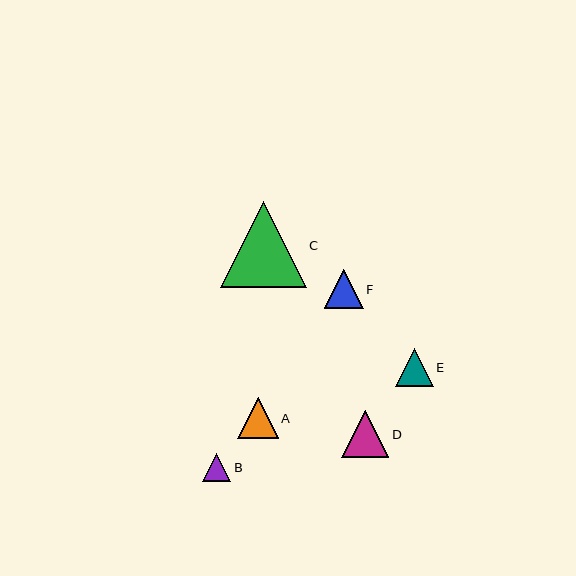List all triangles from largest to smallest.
From largest to smallest: C, D, A, F, E, B.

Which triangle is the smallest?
Triangle B is the smallest with a size of approximately 28 pixels.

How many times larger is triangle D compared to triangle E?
Triangle D is approximately 1.2 times the size of triangle E.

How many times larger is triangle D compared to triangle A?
Triangle D is approximately 1.2 times the size of triangle A.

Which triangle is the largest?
Triangle C is the largest with a size of approximately 86 pixels.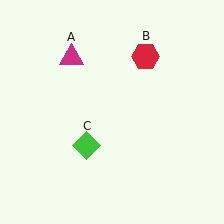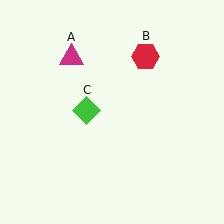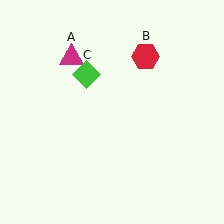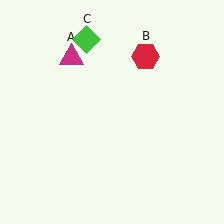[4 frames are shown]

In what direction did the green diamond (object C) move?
The green diamond (object C) moved up.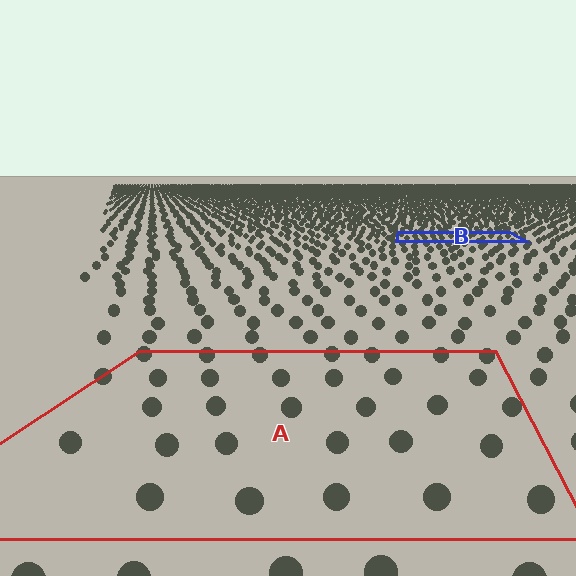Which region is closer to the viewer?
Region A is closer. The texture elements there are larger and more spread out.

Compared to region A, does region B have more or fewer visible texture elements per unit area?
Region B has more texture elements per unit area — they are packed more densely because it is farther away.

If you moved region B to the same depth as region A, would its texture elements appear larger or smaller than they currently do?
They would appear larger. At a closer depth, the same texture elements are projected at a bigger on-screen size.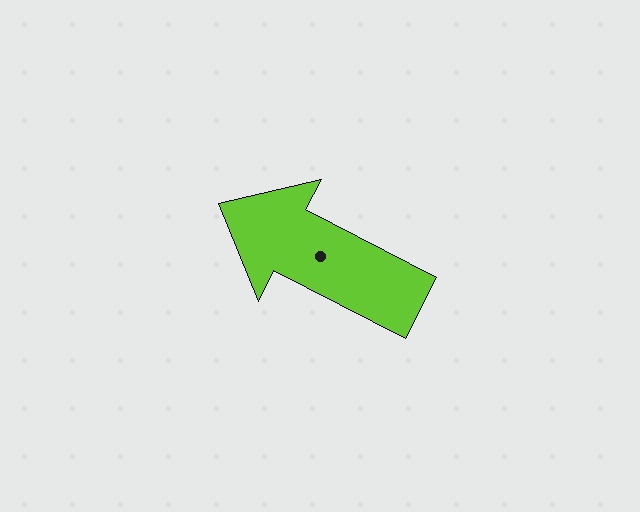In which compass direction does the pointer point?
Northwest.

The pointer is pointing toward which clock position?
Roughly 10 o'clock.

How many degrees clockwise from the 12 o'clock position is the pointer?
Approximately 297 degrees.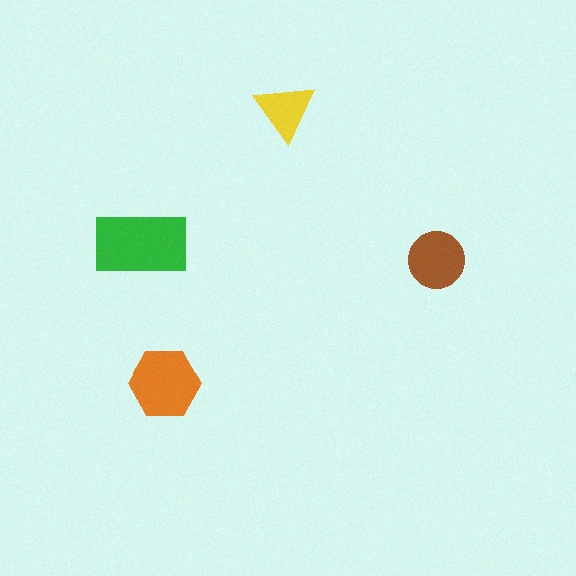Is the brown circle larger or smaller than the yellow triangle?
Larger.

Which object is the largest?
The green rectangle.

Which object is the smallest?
The yellow triangle.